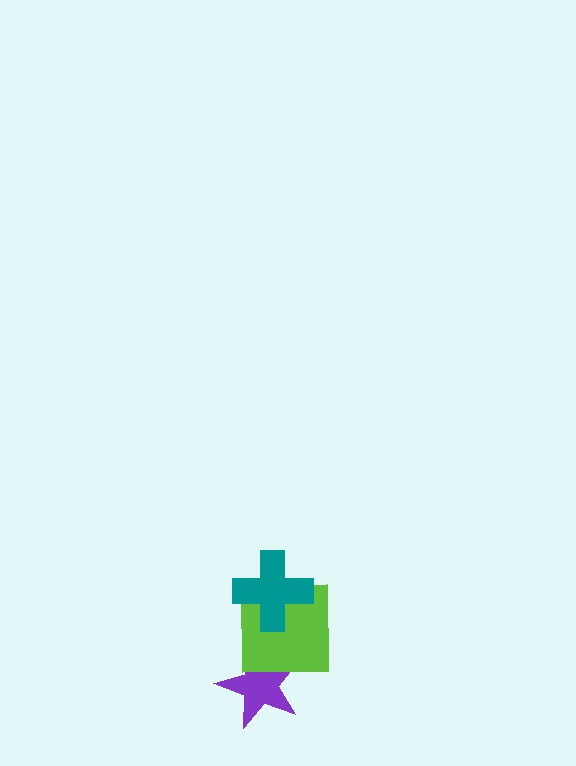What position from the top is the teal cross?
The teal cross is 1st from the top.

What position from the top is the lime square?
The lime square is 2nd from the top.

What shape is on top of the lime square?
The teal cross is on top of the lime square.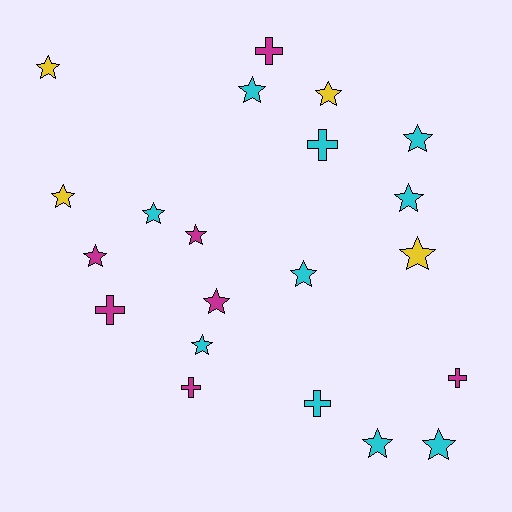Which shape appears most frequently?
Star, with 15 objects.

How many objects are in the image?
There are 21 objects.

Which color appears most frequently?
Cyan, with 10 objects.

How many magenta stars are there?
There are 3 magenta stars.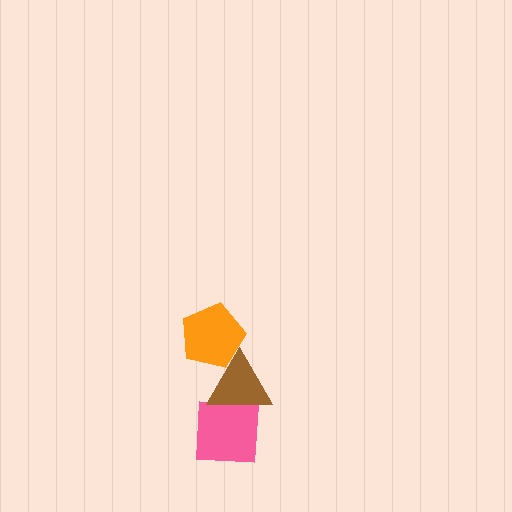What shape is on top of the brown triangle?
The orange pentagon is on top of the brown triangle.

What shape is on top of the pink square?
The brown triangle is on top of the pink square.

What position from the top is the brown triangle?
The brown triangle is 2nd from the top.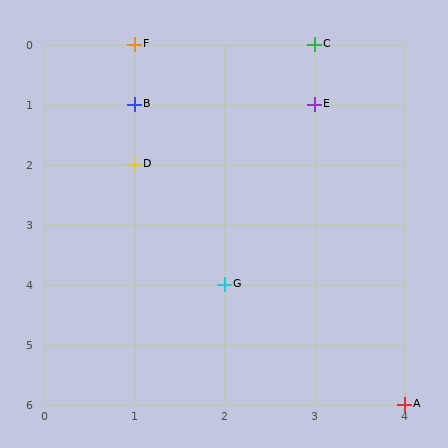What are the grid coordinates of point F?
Point F is at grid coordinates (1, 0).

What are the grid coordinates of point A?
Point A is at grid coordinates (4, 6).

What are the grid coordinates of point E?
Point E is at grid coordinates (3, 1).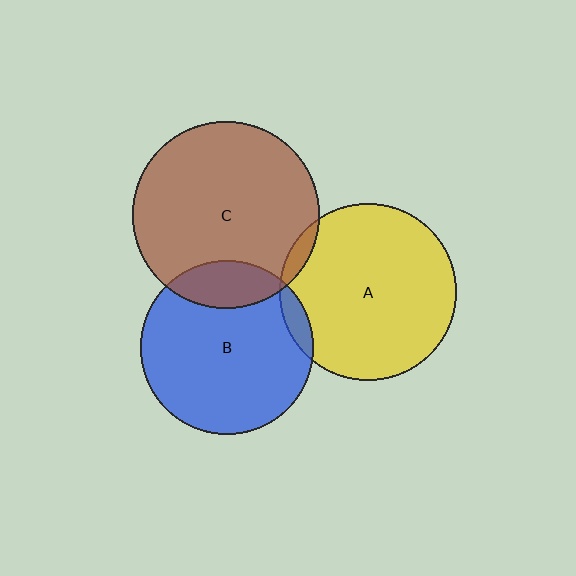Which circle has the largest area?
Circle C (brown).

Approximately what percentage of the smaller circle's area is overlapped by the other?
Approximately 5%.